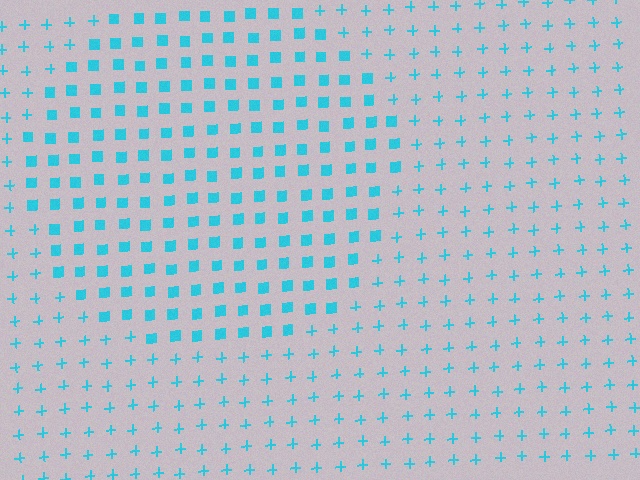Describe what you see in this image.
The image is filled with small cyan elements arranged in a uniform grid. A circle-shaped region contains squares, while the surrounding area contains plus signs. The boundary is defined purely by the change in element shape.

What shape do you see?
I see a circle.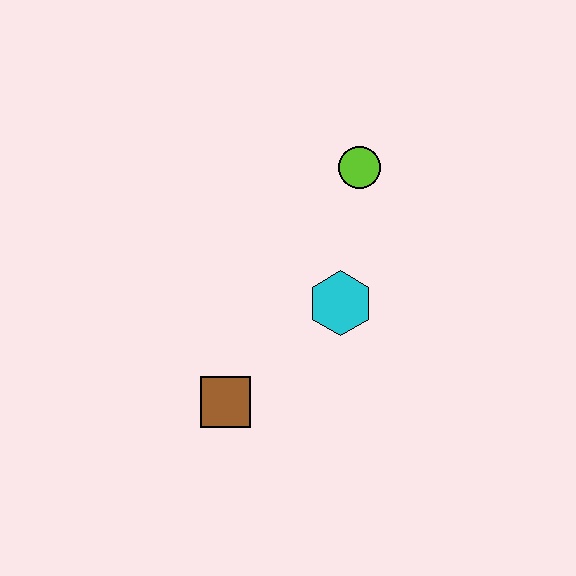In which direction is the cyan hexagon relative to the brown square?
The cyan hexagon is to the right of the brown square.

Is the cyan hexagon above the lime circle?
No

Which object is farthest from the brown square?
The lime circle is farthest from the brown square.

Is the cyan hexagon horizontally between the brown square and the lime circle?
Yes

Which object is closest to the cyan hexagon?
The lime circle is closest to the cyan hexagon.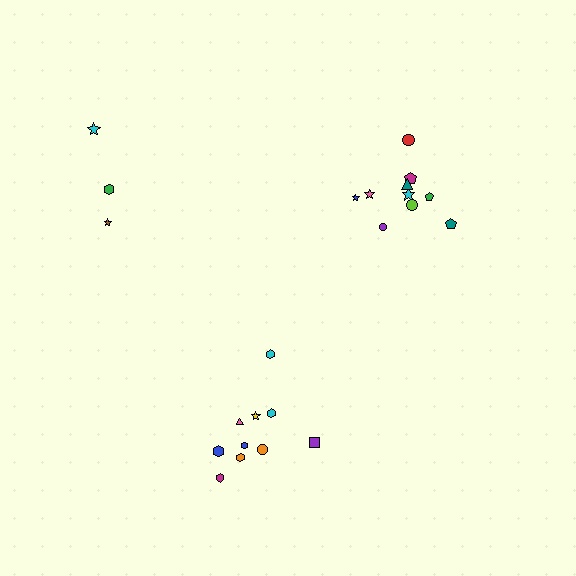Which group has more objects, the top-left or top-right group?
The top-right group.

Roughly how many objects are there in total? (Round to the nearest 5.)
Roughly 25 objects in total.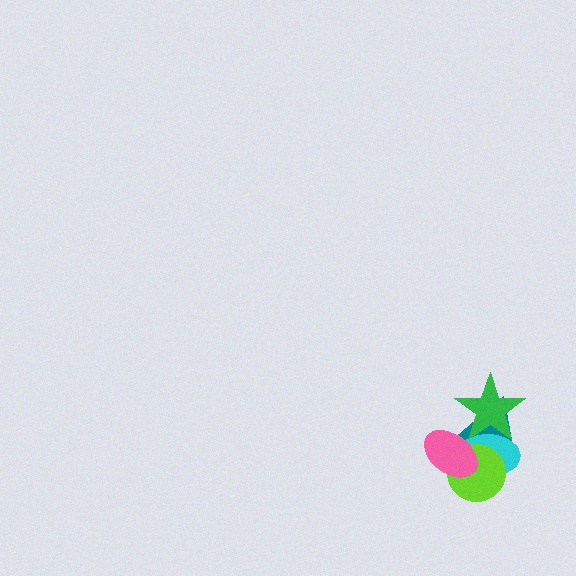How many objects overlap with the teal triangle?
4 objects overlap with the teal triangle.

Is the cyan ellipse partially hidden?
Yes, it is partially covered by another shape.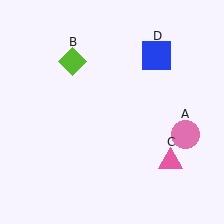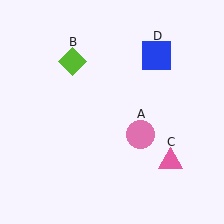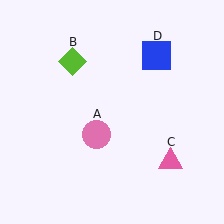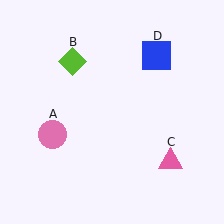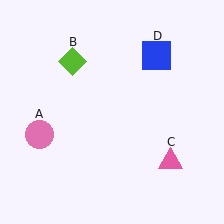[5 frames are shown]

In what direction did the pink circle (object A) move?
The pink circle (object A) moved left.